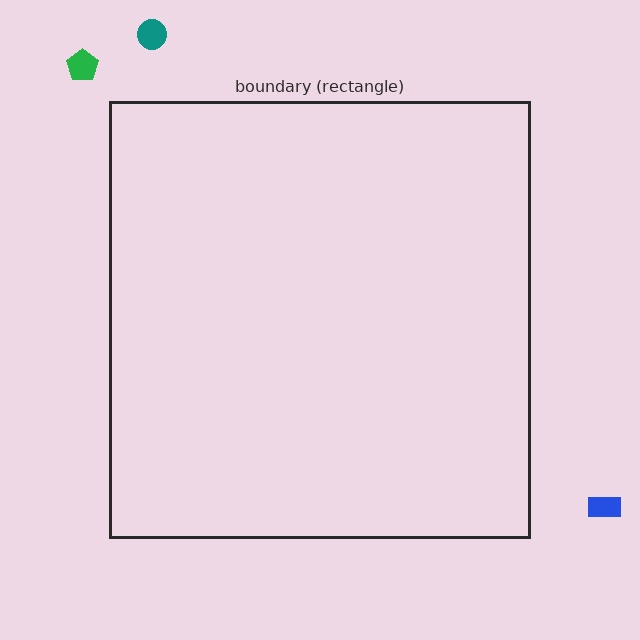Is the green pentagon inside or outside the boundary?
Outside.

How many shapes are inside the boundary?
0 inside, 3 outside.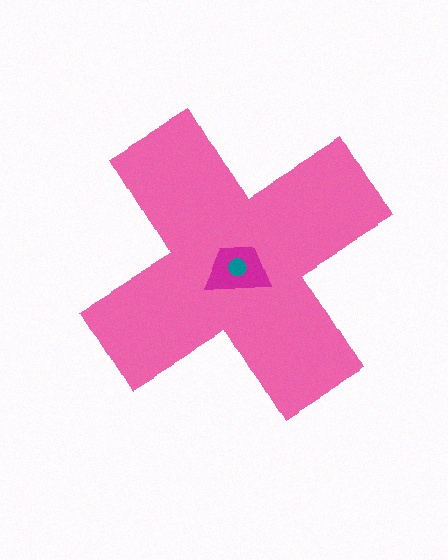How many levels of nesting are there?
3.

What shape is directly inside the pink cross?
The magenta trapezoid.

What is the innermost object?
The teal circle.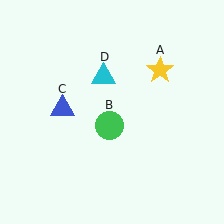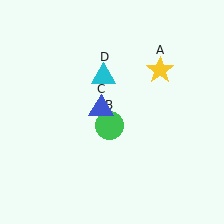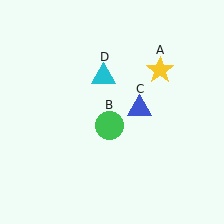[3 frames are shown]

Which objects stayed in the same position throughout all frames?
Yellow star (object A) and green circle (object B) and cyan triangle (object D) remained stationary.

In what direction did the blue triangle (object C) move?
The blue triangle (object C) moved right.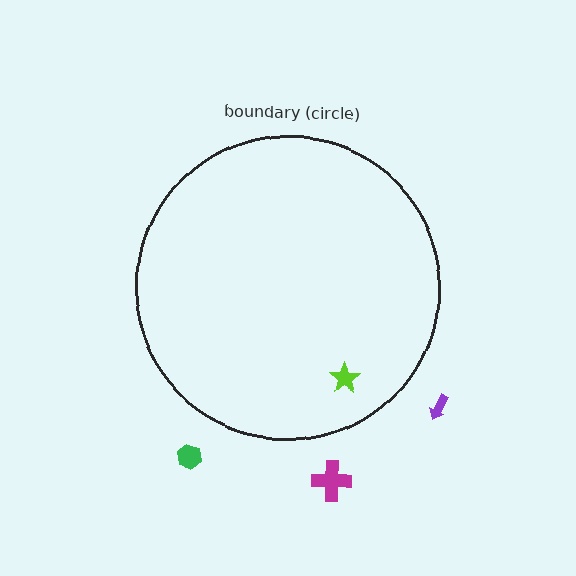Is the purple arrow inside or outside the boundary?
Outside.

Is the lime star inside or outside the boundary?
Inside.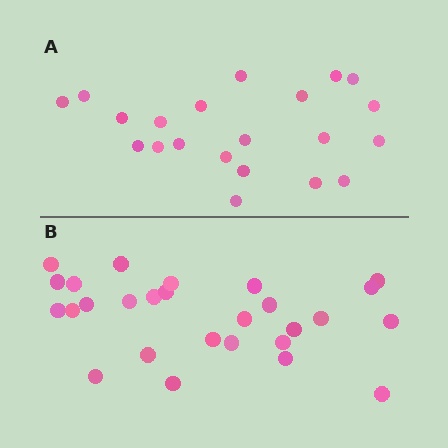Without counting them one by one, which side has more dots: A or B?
Region B (the bottom region) has more dots.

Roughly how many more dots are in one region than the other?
Region B has about 6 more dots than region A.